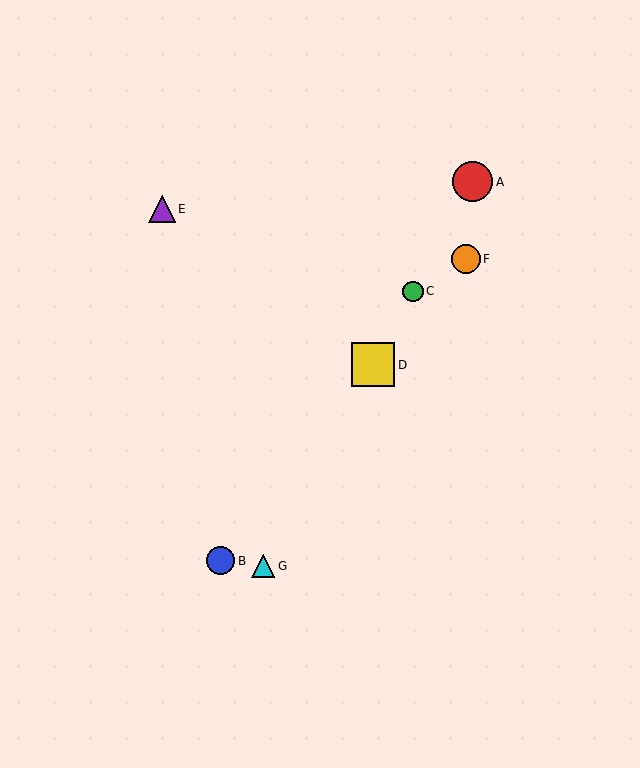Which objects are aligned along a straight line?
Objects A, C, D, G are aligned along a straight line.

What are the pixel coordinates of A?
Object A is at (473, 182).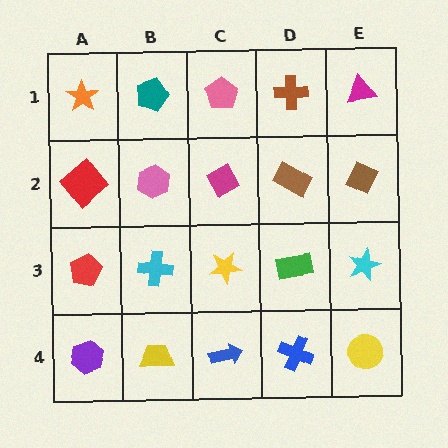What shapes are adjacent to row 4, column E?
A cyan star (row 3, column E), a blue cross (row 4, column D).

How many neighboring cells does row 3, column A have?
3.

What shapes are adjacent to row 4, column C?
A yellow star (row 3, column C), a yellow trapezoid (row 4, column B), a blue cross (row 4, column D).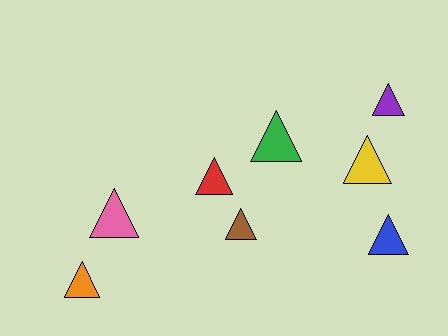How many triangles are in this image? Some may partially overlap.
There are 8 triangles.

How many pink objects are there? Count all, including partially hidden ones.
There is 1 pink object.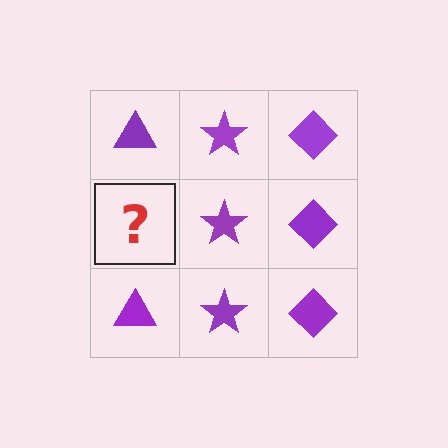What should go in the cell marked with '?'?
The missing cell should contain a purple triangle.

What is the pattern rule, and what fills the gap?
The rule is that each column has a consistent shape. The gap should be filled with a purple triangle.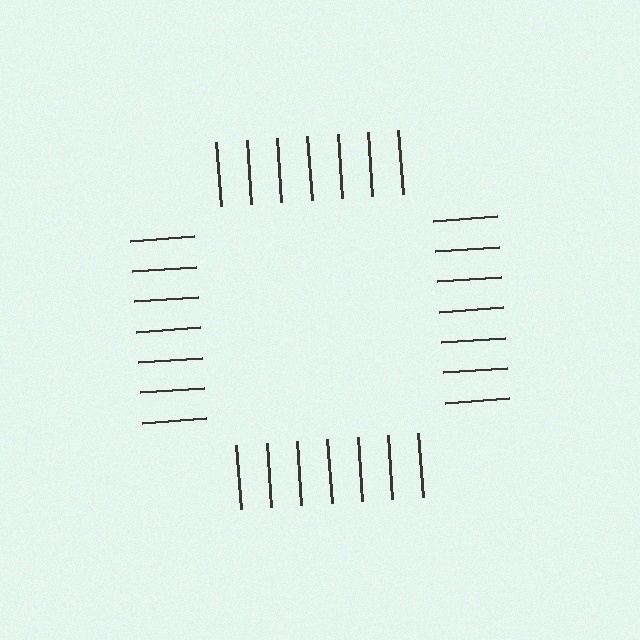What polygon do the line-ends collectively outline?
An illusory square — the line segments terminate on its edges but no continuous stroke is drawn.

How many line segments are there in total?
28 — 7 along each of the 4 edges.